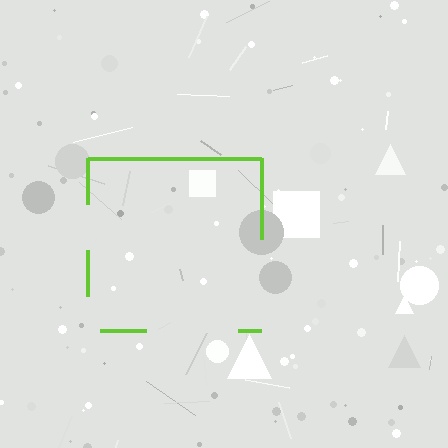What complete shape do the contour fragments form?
The contour fragments form a square.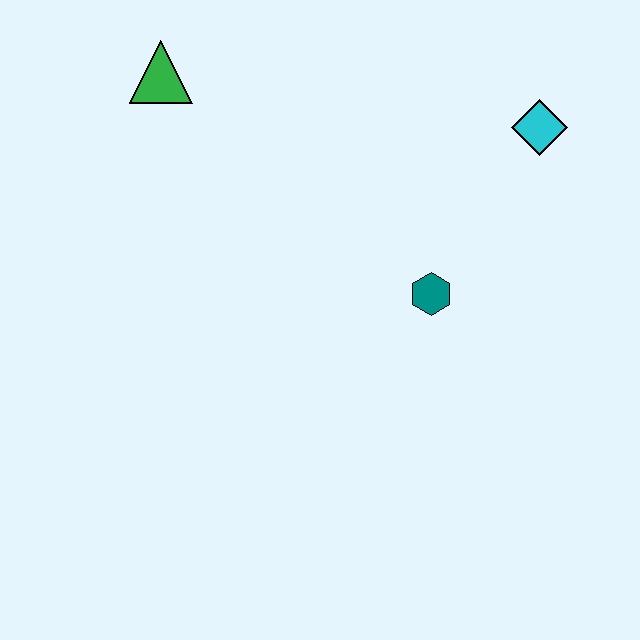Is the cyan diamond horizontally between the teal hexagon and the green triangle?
No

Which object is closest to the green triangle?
The teal hexagon is closest to the green triangle.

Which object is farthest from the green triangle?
The cyan diamond is farthest from the green triangle.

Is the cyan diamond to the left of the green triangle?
No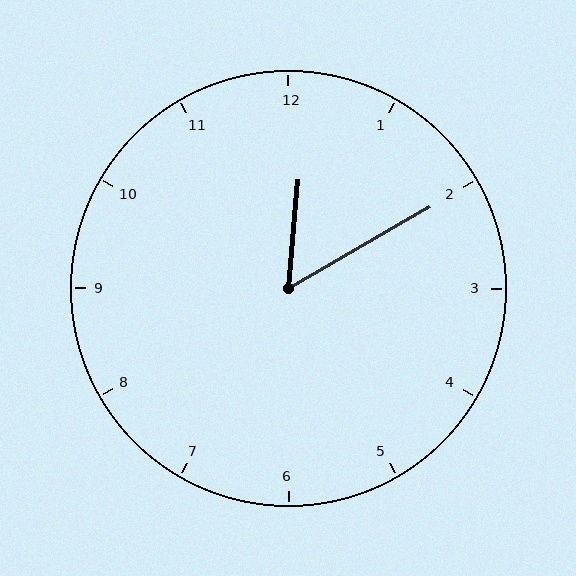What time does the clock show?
12:10.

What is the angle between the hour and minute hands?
Approximately 55 degrees.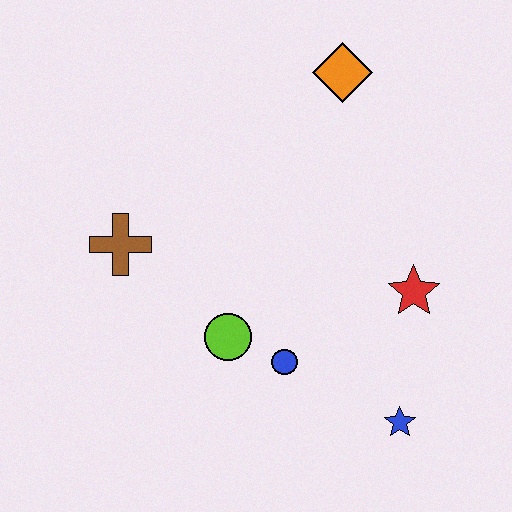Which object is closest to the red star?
The blue star is closest to the red star.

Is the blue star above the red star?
No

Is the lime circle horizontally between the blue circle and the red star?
No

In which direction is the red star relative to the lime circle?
The red star is to the right of the lime circle.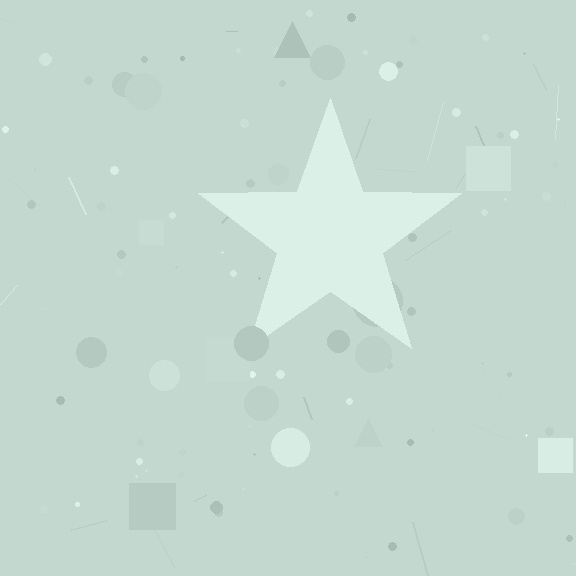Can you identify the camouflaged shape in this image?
The camouflaged shape is a star.